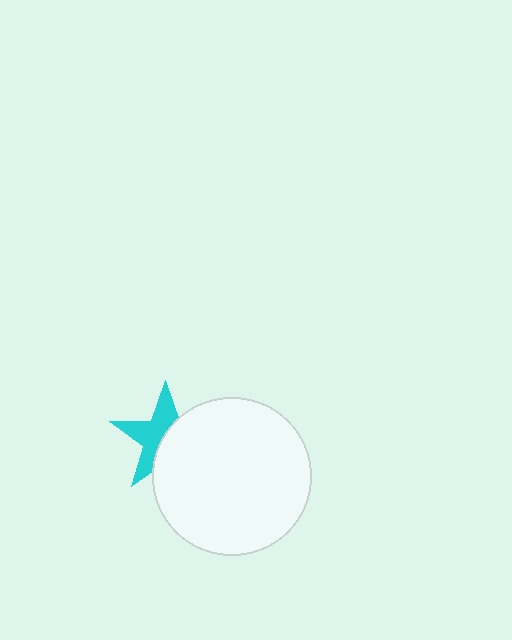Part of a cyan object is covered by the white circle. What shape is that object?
It is a star.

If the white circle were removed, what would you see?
You would see the complete cyan star.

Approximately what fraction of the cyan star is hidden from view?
Roughly 49% of the cyan star is hidden behind the white circle.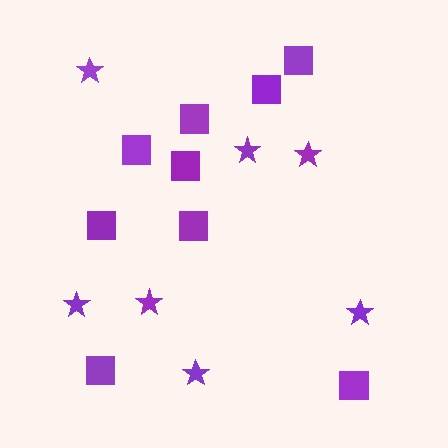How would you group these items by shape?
There are 2 groups: one group of stars (7) and one group of squares (9).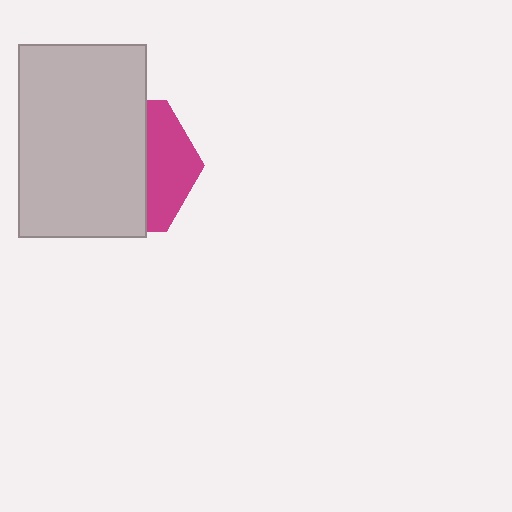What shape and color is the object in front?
The object in front is a light gray rectangle.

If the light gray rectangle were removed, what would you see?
You would see the complete magenta hexagon.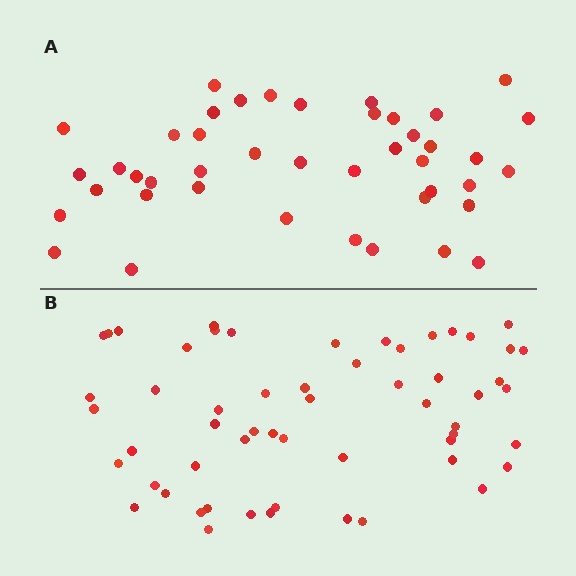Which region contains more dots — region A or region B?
Region B (the bottom region) has more dots.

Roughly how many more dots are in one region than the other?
Region B has approximately 15 more dots than region A.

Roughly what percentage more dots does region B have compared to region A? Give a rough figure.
About 35% more.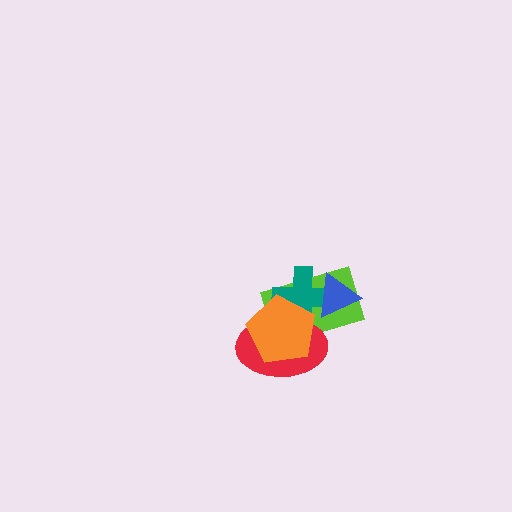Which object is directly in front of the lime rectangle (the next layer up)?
The red ellipse is directly in front of the lime rectangle.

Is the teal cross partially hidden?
Yes, it is partially covered by another shape.